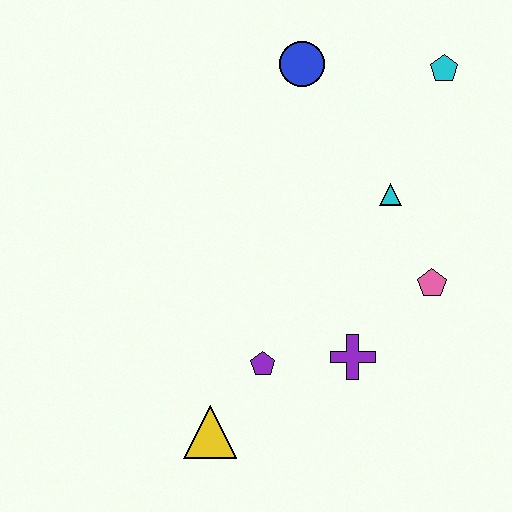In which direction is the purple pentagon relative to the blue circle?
The purple pentagon is below the blue circle.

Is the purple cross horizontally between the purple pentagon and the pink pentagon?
Yes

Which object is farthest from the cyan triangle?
The yellow triangle is farthest from the cyan triangle.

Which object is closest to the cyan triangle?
The pink pentagon is closest to the cyan triangle.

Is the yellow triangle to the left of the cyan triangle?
Yes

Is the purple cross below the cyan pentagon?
Yes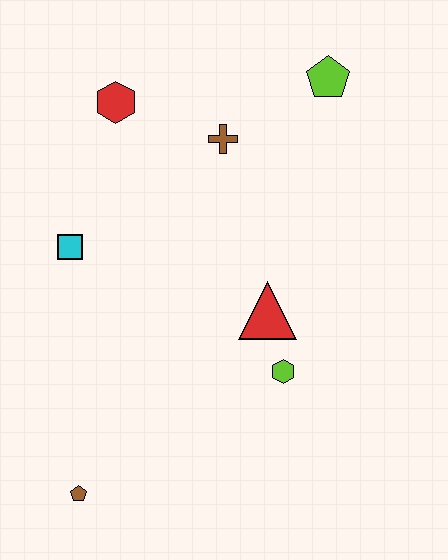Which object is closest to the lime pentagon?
The brown cross is closest to the lime pentagon.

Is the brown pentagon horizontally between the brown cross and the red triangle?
No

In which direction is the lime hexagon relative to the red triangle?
The lime hexagon is below the red triangle.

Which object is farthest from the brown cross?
The brown pentagon is farthest from the brown cross.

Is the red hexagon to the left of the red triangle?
Yes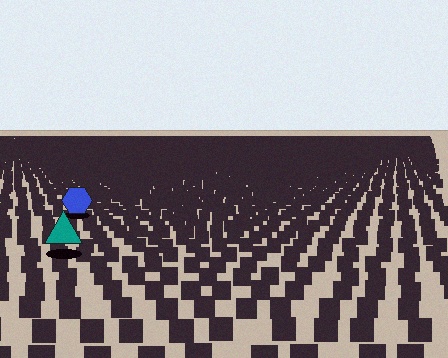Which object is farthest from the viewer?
The blue hexagon is farthest from the viewer. It appears smaller and the ground texture around it is denser.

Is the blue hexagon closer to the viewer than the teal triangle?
No. The teal triangle is closer — you can tell from the texture gradient: the ground texture is coarser near it.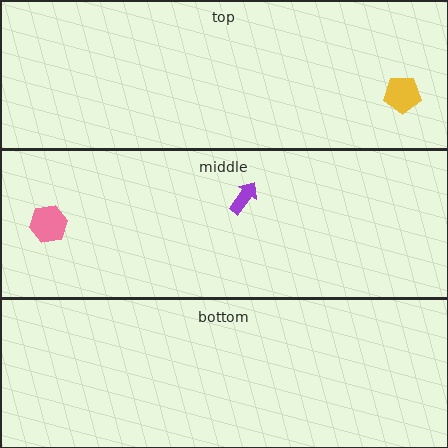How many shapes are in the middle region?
2.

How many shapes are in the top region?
1.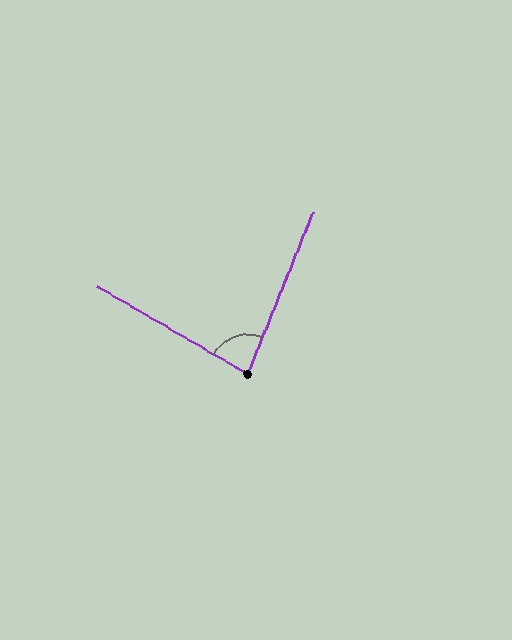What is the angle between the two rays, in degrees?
Approximately 82 degrees.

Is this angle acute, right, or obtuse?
It is acute.